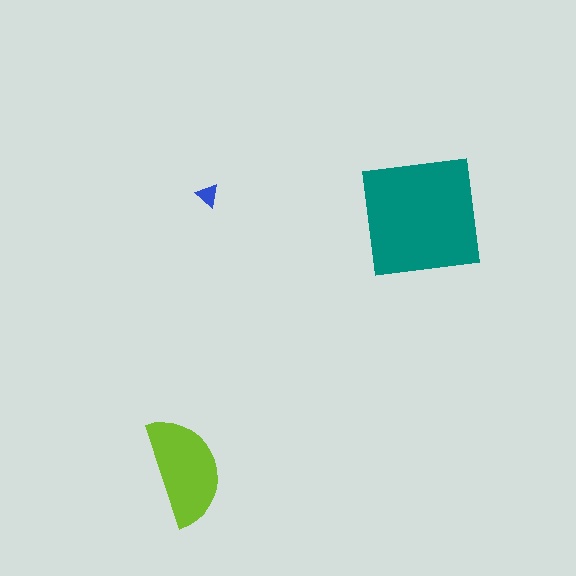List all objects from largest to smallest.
The teal square, the lime semicircle, the blue triangle.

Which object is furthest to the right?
The teal square is rightmost.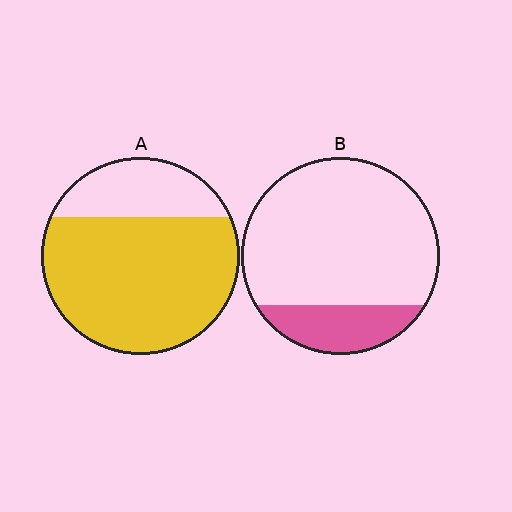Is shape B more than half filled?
No.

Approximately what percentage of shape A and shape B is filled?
A is approximately 75% and B is approximately 20%.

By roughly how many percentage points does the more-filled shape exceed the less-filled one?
By roughly 55 percentage points (A over B).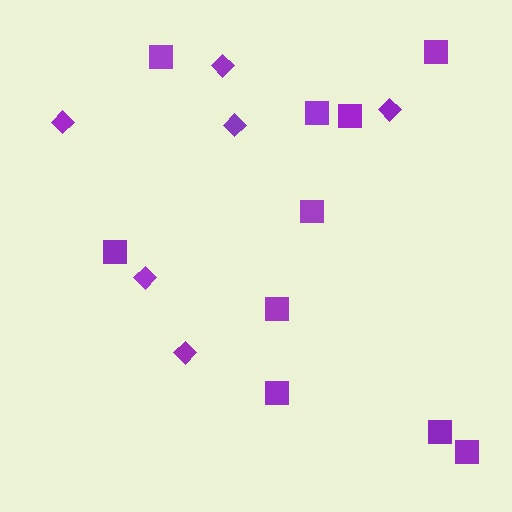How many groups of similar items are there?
There are 2 groups: one group of squares (10) and one group of diamonds (6).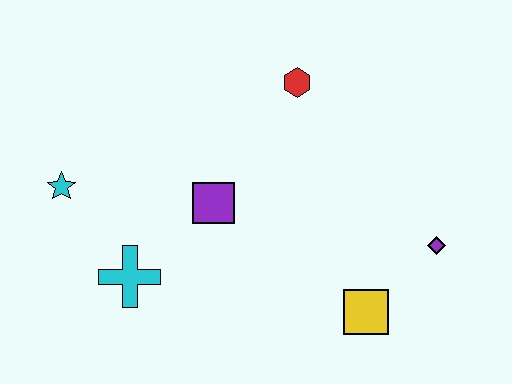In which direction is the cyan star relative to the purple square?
The cyan star is to the left of the purple square.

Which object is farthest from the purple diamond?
The cyan star is farthest from the purple diamond.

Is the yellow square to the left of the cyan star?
No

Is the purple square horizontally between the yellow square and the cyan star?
Yes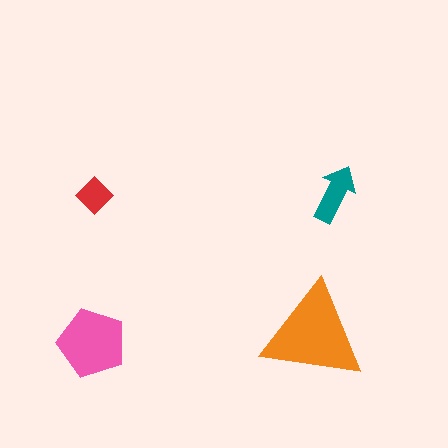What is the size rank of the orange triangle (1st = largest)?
1st.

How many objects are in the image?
There are 4 objects in the image.